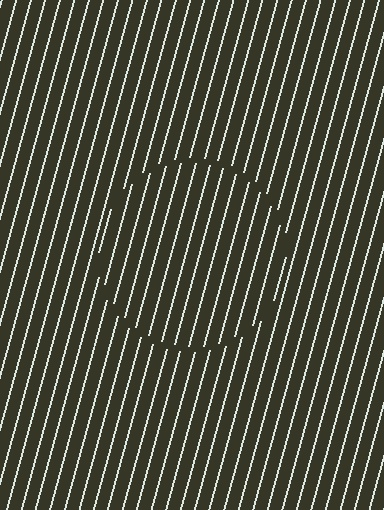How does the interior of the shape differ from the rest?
The interior of the shape contains the same grating, shifted by half a period — the contour is defined by the phase discontinuity where line-ends from the inner and outer gratings abut.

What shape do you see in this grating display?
An illusory circle. The interior of the shape contains the same grating, shifted by half a period — the contour is defined by the phase discontinuity where line-ends from the inner and outer gratings abut.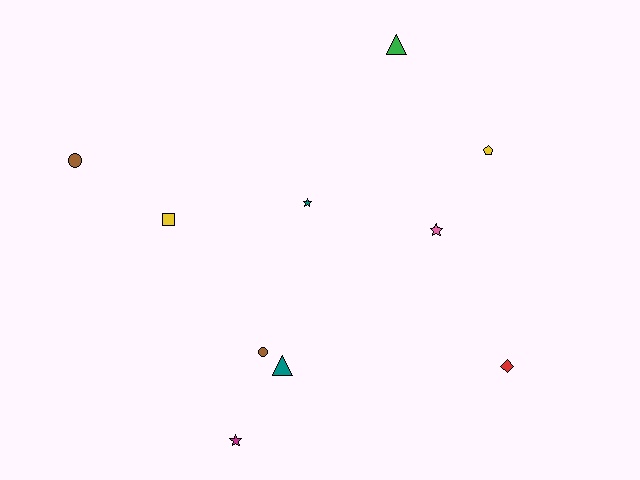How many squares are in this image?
There is 1 square.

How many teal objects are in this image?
There are 2 teal objects.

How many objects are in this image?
There are 10 objects.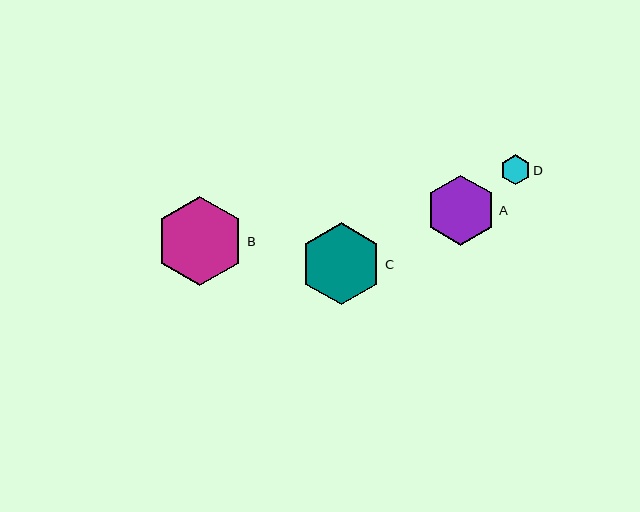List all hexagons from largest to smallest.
From largest to smallest: B, C, A, D.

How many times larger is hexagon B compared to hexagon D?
Hexagon B is approximately 3.0 times the size of hexagon D.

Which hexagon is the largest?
Hexagon B is the largest with a size of approximately 89 pixels.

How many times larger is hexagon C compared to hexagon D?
Hexagon C is approximately 2.7 times the size of hexagon D.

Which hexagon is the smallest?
Hexagon D is the smallest with a size of approximately 30 pixels.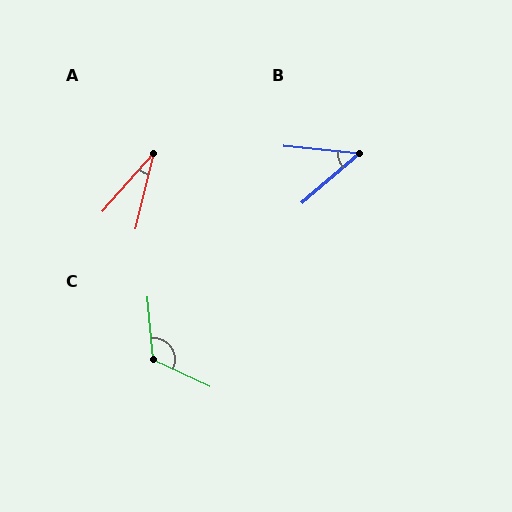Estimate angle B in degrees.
Approximately 47 degrees.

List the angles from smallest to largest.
A (28°), B (47°), C (120°).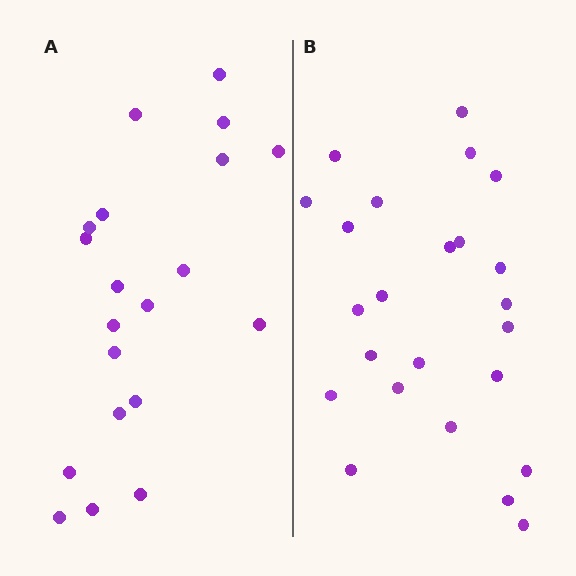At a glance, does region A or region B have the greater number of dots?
Region B (the right region) has more dots.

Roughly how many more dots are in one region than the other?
Region B has about 4 more dots than region A.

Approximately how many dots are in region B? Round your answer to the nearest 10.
About 20 dots. (The exact count is 24, which rounds to 20.)